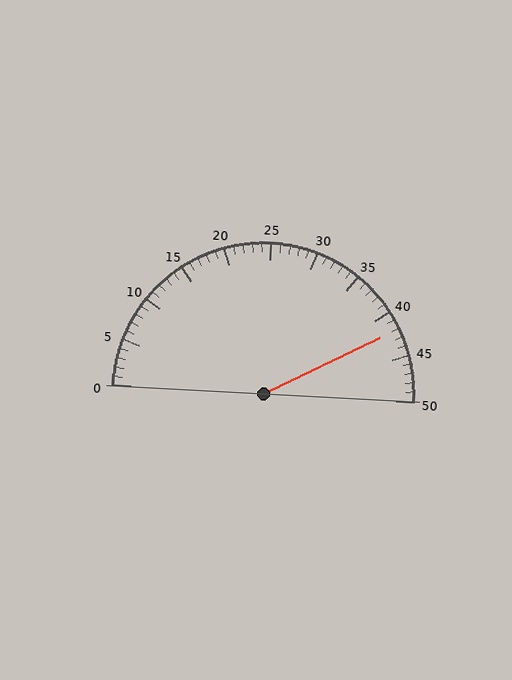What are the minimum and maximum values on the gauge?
The gauge ranges from 0 to 50.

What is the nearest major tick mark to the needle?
The nearest major tick mark is 40.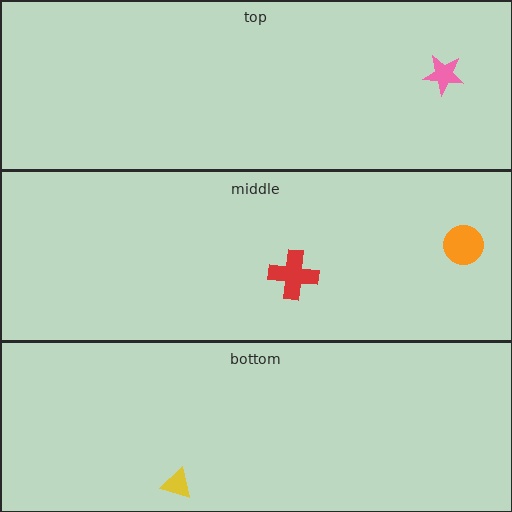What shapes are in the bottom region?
The yellow triangle.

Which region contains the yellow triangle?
The bottom region.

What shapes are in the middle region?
The orange circle, the red cross.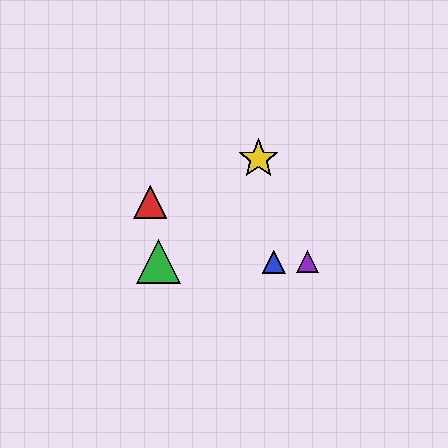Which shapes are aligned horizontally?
The blue triangle, the green triangle, the purple triangle are aligned horizontally.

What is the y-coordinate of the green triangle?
The green triangle is at y≈262.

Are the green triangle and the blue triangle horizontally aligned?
Yes, both are at y≈262.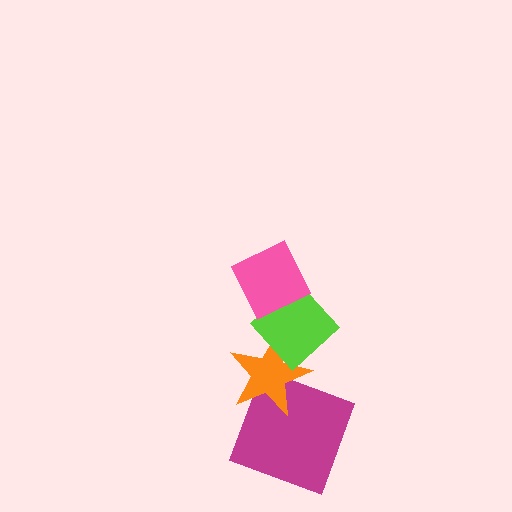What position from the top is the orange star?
The orange star is 3rd from the top.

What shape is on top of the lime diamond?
The pink diamond is on top of the lime diamond.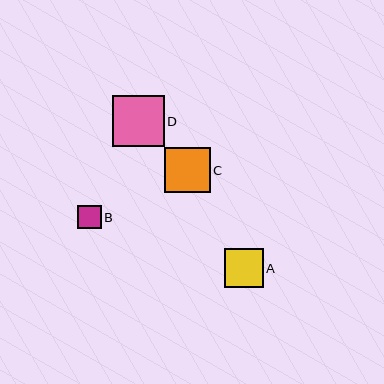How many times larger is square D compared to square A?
Square D is approximately 1.3 times the size of square A.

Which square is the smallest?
Square B is the smallest with a size of approximately 24 pixels.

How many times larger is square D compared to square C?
Square D is approximately 1.1 times the size of square C.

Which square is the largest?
Square D is the largest with a size of approximately 52 pixels.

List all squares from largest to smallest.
From largest to smallest: D, C, A, B.